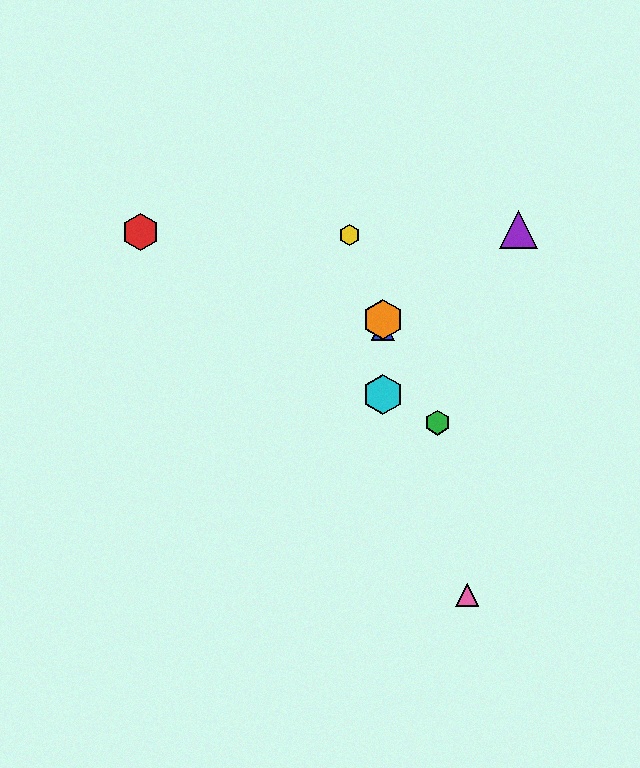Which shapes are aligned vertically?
The blue triangle, the orange hexagon, the cyan hexagon are aligned vertically.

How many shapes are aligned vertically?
3 shapes (the blue triangle, the orange hexagon, the cyan hexagon) are aligned vertically.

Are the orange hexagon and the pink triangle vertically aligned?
No, the orange hexagon is at x≈383 and the pink triangle is at x≈467.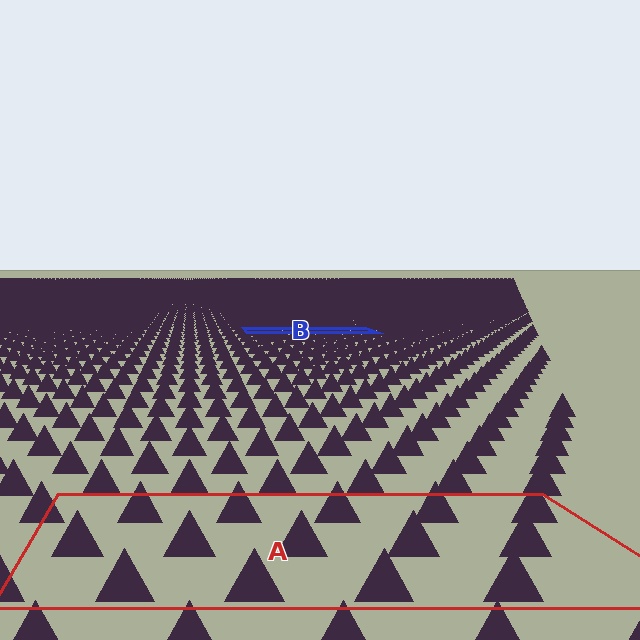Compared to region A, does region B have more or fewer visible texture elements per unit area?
Region B has more texture elements per unit area — they are packed more densely because it is farther away.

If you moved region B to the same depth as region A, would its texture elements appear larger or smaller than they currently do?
They would appear larger. At a closer depth, the same texture elements are projected at a bigger on-screen size.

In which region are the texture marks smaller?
The texture marks are smaller in region B, because it is farther away.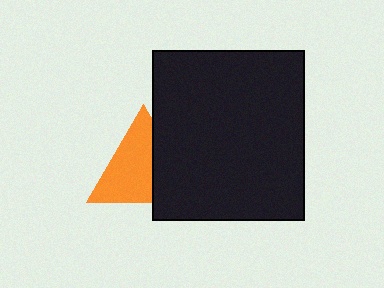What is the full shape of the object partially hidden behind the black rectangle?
The partially hidden object is an orange triangle.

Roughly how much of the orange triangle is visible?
About half of it is visible (roughly 63%).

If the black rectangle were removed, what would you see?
You would see the complete orange triangle.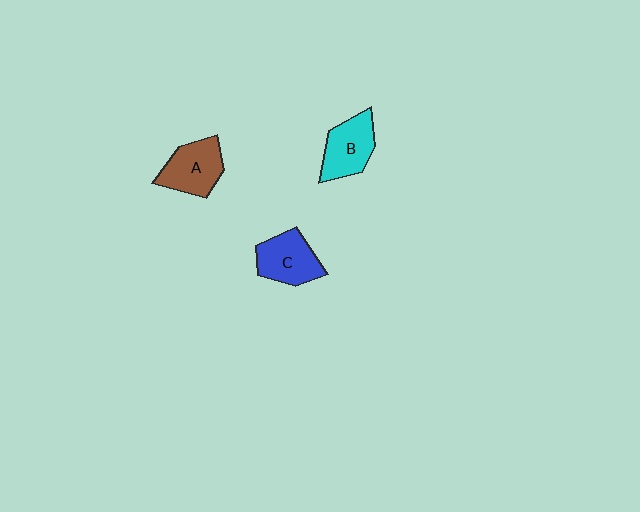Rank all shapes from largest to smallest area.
From largest to smallest: A (brown), C (blue), B (cyan).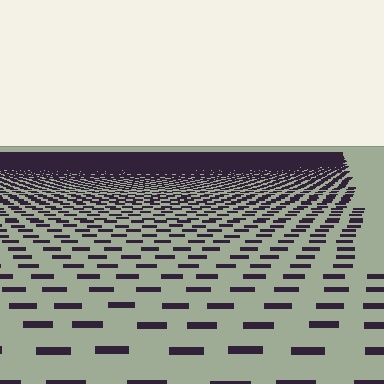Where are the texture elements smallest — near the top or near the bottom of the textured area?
Near the top.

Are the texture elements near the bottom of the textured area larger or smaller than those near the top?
Larger. Near the bottom, elements are closer to the viewer and appear at a bigger on-screen size.